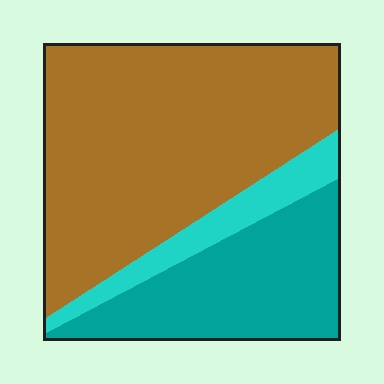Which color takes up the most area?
Brown, at roughly 60%.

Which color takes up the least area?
Cyan, at roughly 10%.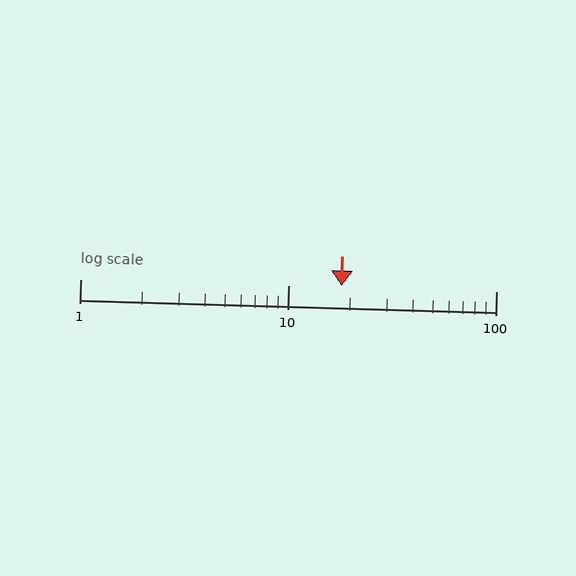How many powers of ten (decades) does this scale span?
The scale spans 2 decades, from 1 to 100.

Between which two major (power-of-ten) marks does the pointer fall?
The pointer is between 10 and 100.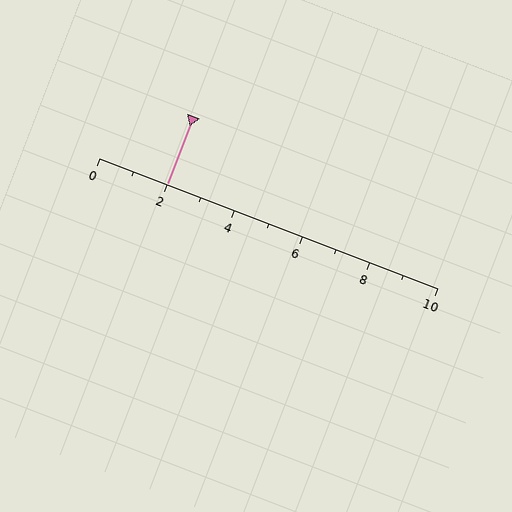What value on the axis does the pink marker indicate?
The marker indicates approximately 2.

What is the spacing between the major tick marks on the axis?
The major ticks are spaced 2 apart.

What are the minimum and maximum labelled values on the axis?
The axis runs from 0 to 10.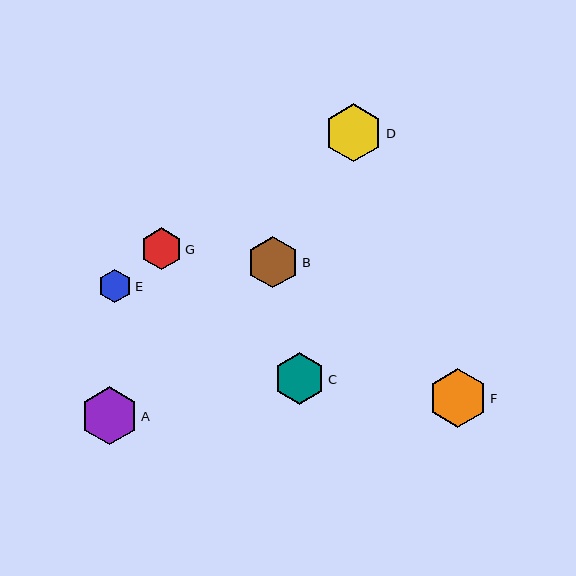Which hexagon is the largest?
Hexagon F is the largest with a size of approximately 59 pixels.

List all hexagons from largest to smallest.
From largest to smallest: F, A, D, B, C, G, E.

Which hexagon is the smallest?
Hexagon E is the smallest with a size of approximately 33 pixels.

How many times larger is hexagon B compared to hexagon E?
Hexagon B is approximately 1.5 times the size of hexagon E.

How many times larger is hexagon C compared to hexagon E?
Hexagon C is approximately 1.5 times the size of hexagon E.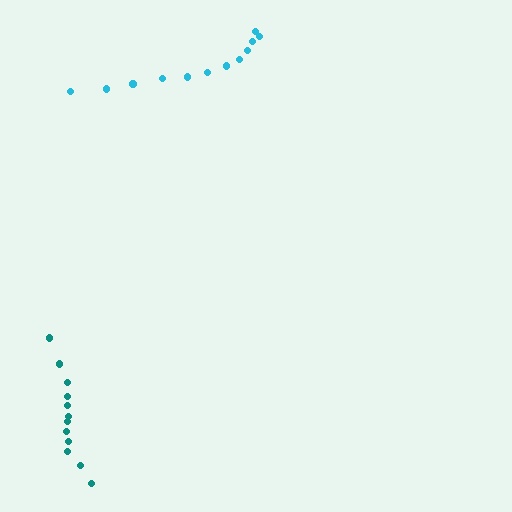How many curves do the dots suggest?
There are 2 distinct paths.